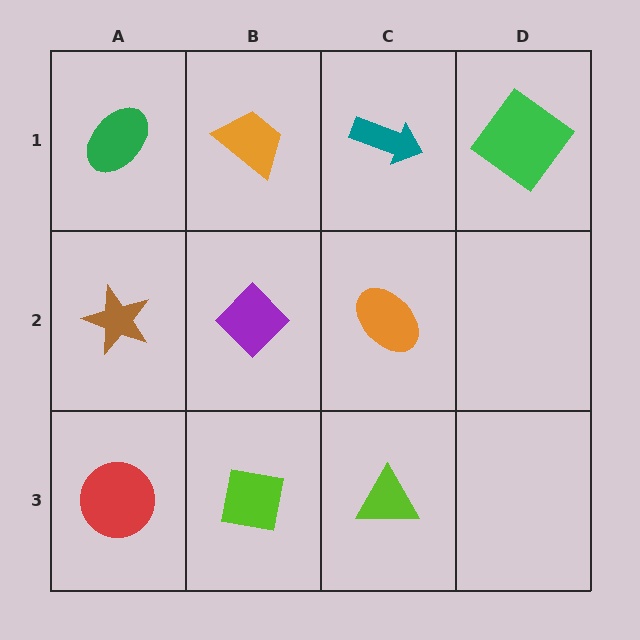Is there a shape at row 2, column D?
No, that cell is empty.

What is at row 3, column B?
A lime square.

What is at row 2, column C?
An orange ellipse.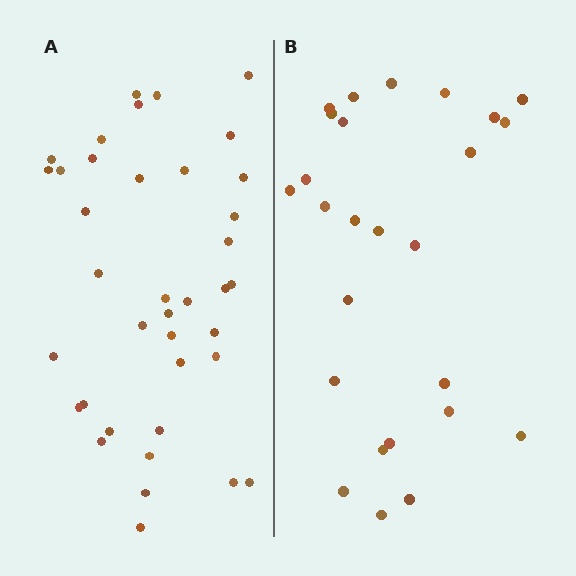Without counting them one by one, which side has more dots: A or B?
Region A (the left region) has more dots.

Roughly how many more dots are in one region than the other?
Region A has roughly 12 or so more dots than region B.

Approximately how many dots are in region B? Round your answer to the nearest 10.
About 30 dots. (The exact count is 26, which rounds to 30.)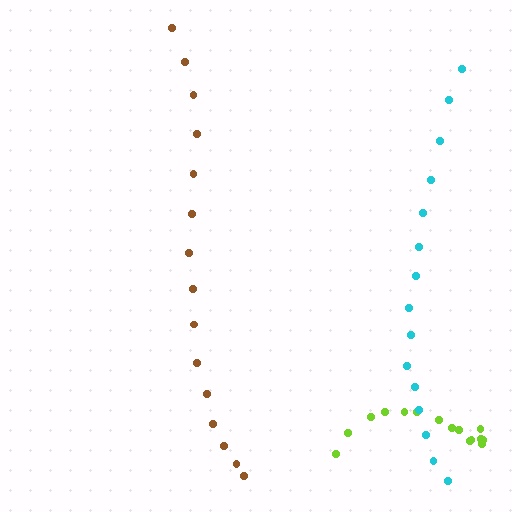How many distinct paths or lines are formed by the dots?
There are 3 distinct paths.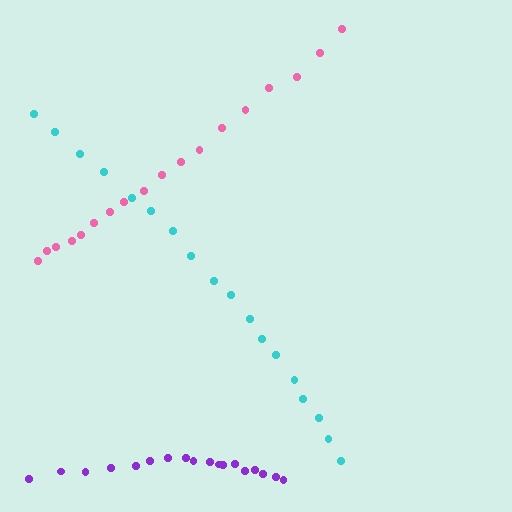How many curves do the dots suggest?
There are 3 distinct paths.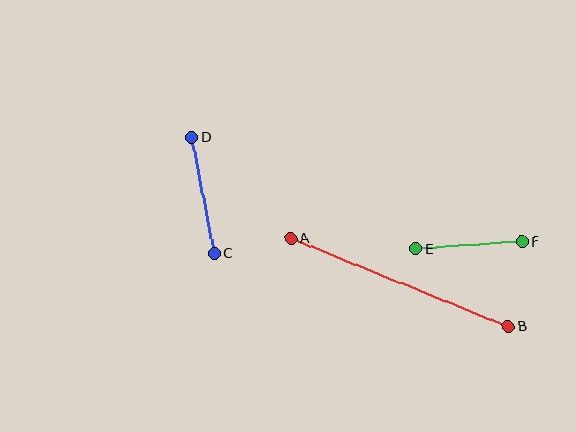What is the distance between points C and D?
The distance is approximately 118 pixels.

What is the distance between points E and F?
The distance is approximately 106 pixels.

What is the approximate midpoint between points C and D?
The midpoint is at approximately (203, 195) pixels.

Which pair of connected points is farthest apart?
Points A and B are farthest apart.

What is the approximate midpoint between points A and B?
The midpoint is at approximately (400, 282) pixels.